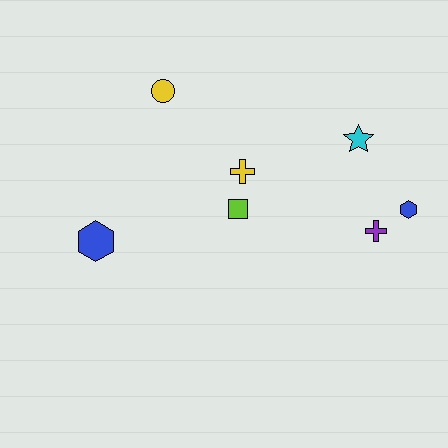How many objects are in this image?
There are 7 objects.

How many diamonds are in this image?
There are no diamonds.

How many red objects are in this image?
There are no red objects.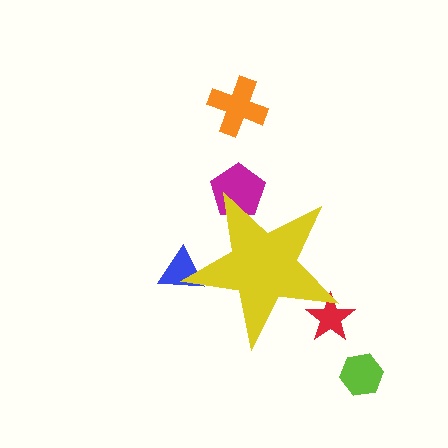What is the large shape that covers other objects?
A yellow star.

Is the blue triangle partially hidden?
Yes, the blue triangle is partially hidden behind the yellow star.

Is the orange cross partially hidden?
No, the orange cross is fully visible.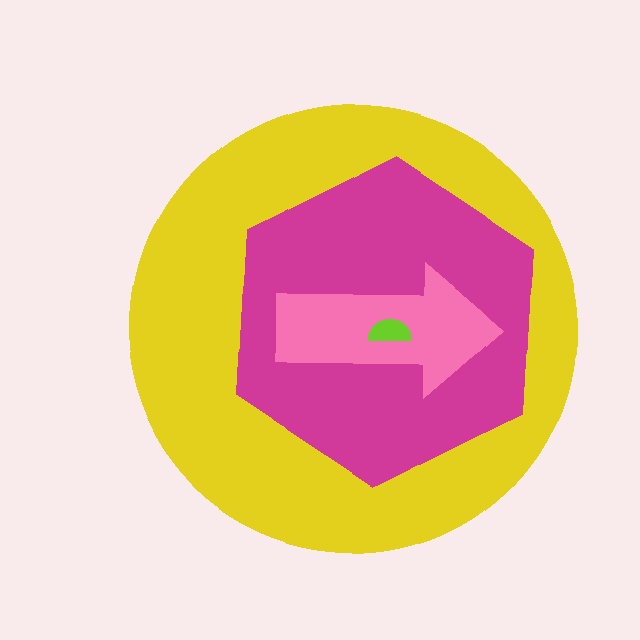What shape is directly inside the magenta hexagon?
The pink arrow.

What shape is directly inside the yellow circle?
The magenta hexagon.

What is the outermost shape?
The yellow circle.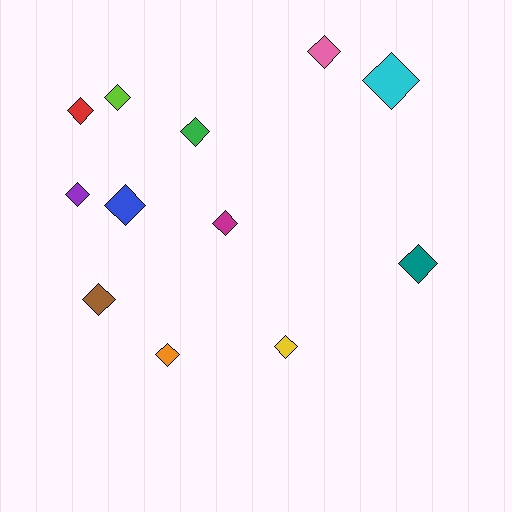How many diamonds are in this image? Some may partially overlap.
There are 12 diamonds.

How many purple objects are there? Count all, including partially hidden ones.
There is 1 purple object.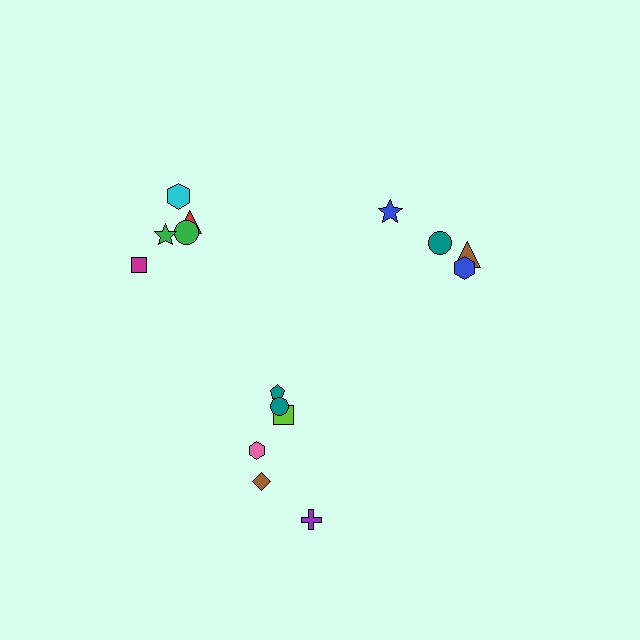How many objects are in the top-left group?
There are 6 objects.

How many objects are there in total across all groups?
There are 16 objects.